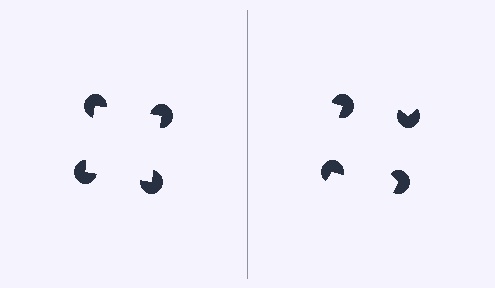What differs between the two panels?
The pac-man discs are positioned identically on both sides; only the wedge orientations differ. On the left they align to a square; on the right they are misaligned.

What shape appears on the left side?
An illusory square.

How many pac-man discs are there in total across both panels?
8 — 4 on each side.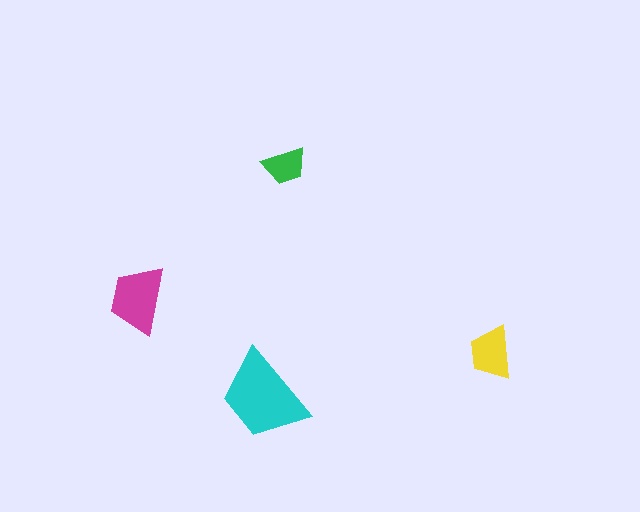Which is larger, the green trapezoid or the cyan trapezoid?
The cyan one.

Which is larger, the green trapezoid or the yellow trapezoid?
The yellow one.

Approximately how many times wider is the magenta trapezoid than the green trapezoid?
About 1.5 times wider.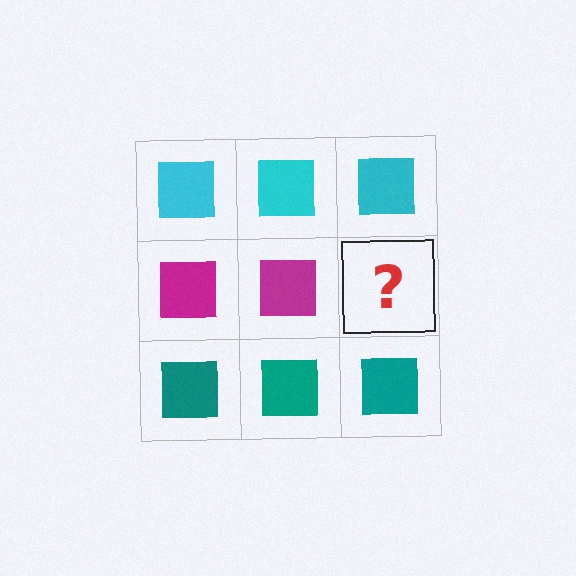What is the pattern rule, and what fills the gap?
The rule is that each row has a consistent color. The gap should be filled with a magenta square.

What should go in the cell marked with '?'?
The missing cell should contain a magenta square.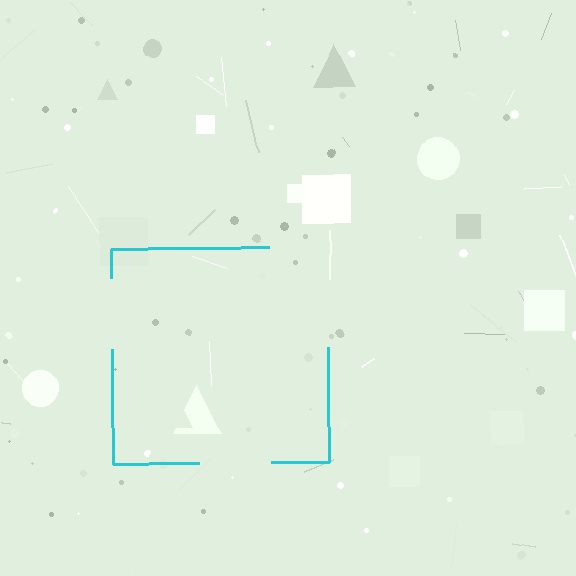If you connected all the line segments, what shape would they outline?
They would outline a square.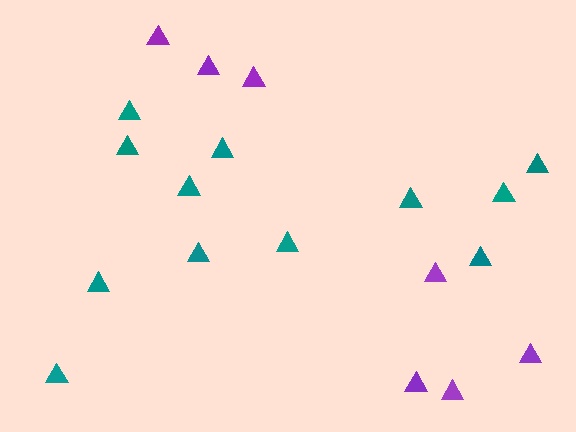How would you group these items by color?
There are 2 groups: one group of teal triangles (12) and one group of purple triangles (7).